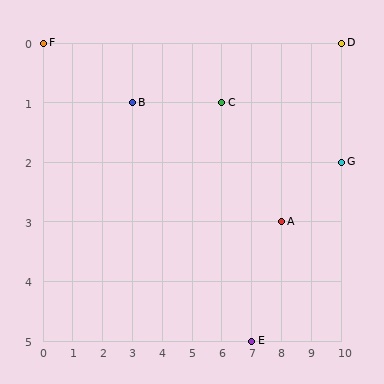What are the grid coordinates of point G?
Point G is at grid coordinates (10, 2).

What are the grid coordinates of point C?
Point C is at grid coordinates (6, 1).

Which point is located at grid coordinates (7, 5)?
Point E is at (7, 5).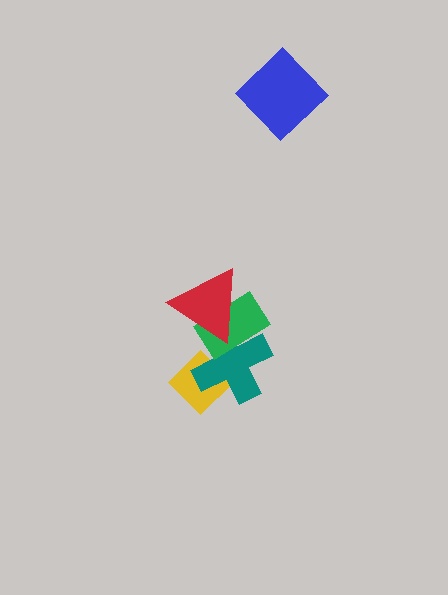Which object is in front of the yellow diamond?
The teal cross is in front of the yellow diamond.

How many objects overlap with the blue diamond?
0 objects overlap with the blue diamond.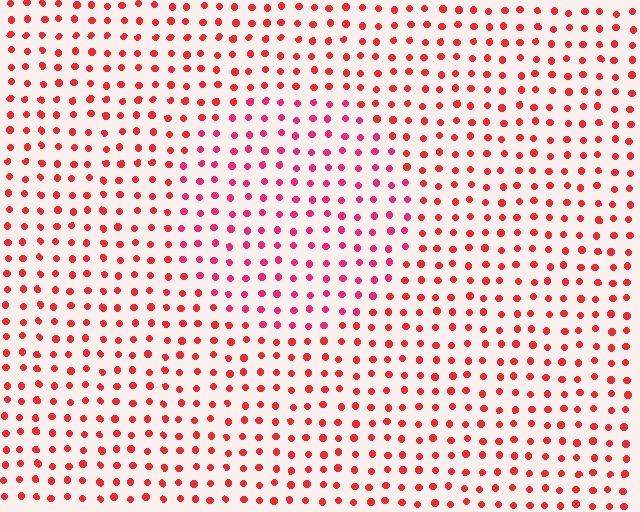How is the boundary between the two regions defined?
The boundary is defined purely by a slight shift in hue (about 19 degrees). Spacing, size, and orientation are identical on both sides.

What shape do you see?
I see a circle.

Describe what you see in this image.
The image is filled with small red elements in a uniform arrangement. A circle-shaped region is visible where the elements are tinted to a slightly different hue, forming a subtle color boundary.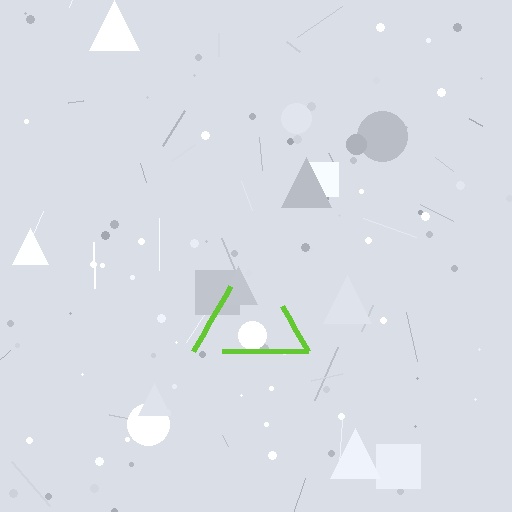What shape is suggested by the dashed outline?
The dashed outline suggests a triangle.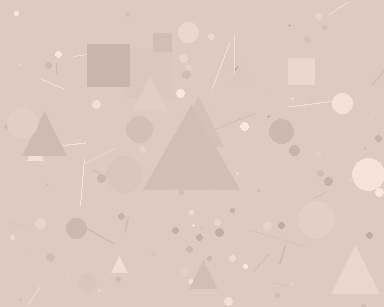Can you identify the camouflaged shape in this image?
The camouflaged shape is a triangle.